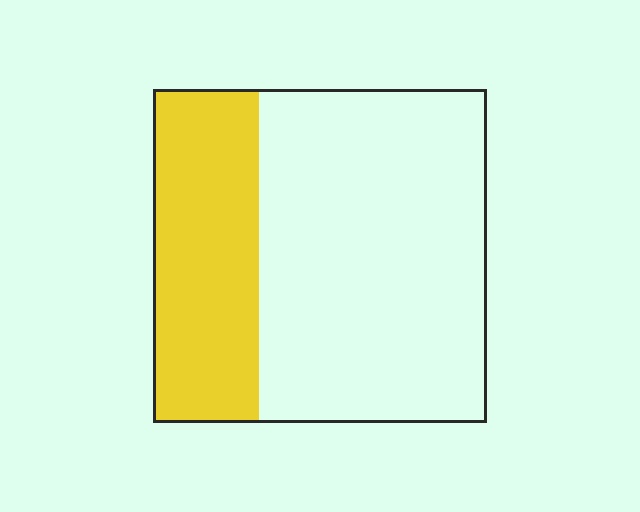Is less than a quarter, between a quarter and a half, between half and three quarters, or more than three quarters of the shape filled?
Between a quarter and a half.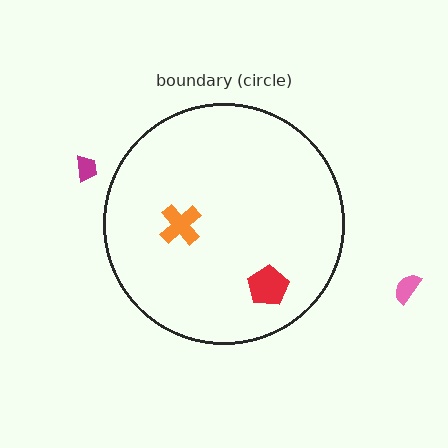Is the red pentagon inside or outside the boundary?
Inside.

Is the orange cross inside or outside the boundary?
Inside.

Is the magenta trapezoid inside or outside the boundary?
Outside.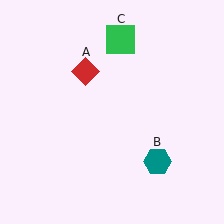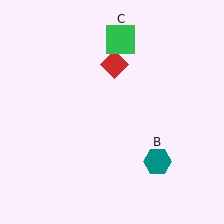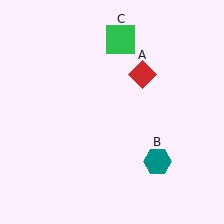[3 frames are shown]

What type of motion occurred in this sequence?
The red diamond (object A) rotated clockwise around the center of the scene.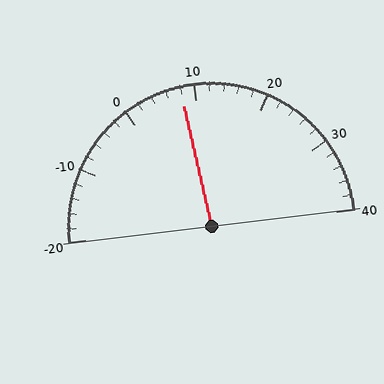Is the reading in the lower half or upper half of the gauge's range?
The reading is in the lower half of the range (-20 to 40).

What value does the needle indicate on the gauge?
The needle indicates approximately 8.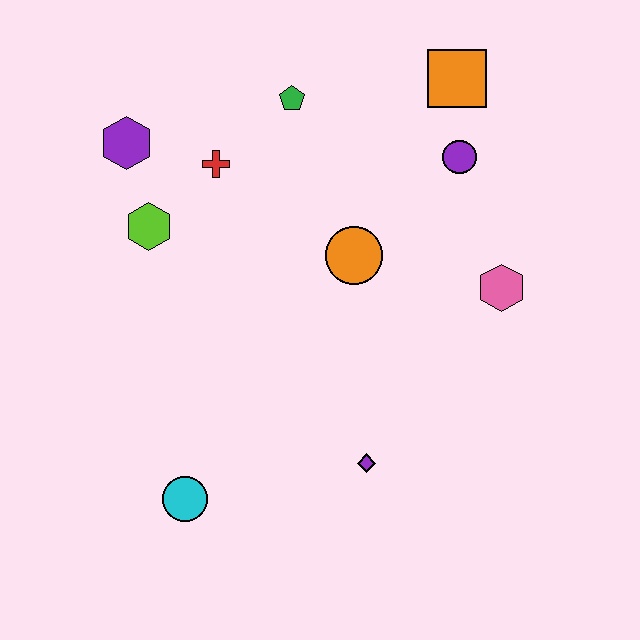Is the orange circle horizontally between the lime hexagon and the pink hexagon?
Yes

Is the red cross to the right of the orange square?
No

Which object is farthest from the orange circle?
The cyan circle is farthest from the orange circle.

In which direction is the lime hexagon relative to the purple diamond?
The lime hexagon is above the purple diamond.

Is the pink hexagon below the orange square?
Yes